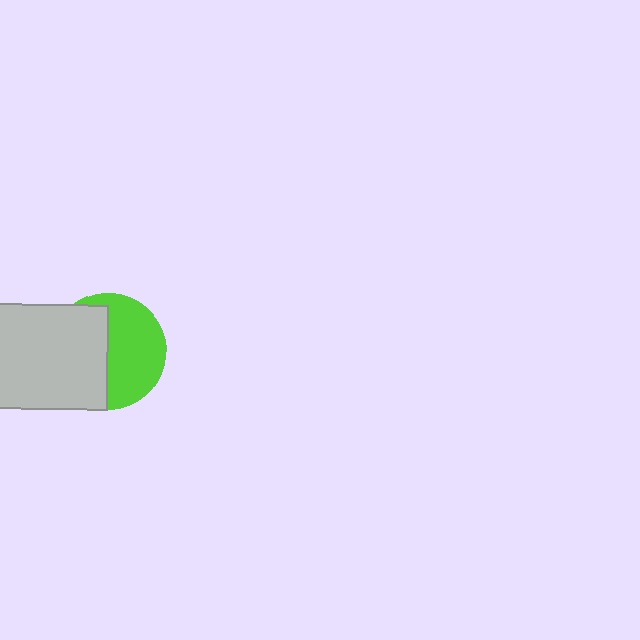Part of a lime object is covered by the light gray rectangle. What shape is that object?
It is a circle.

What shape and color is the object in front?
The object in front is a light gray rectangle.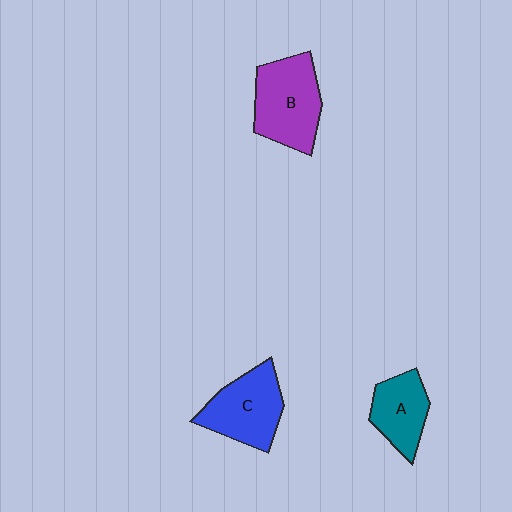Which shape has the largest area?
Shape B (purple).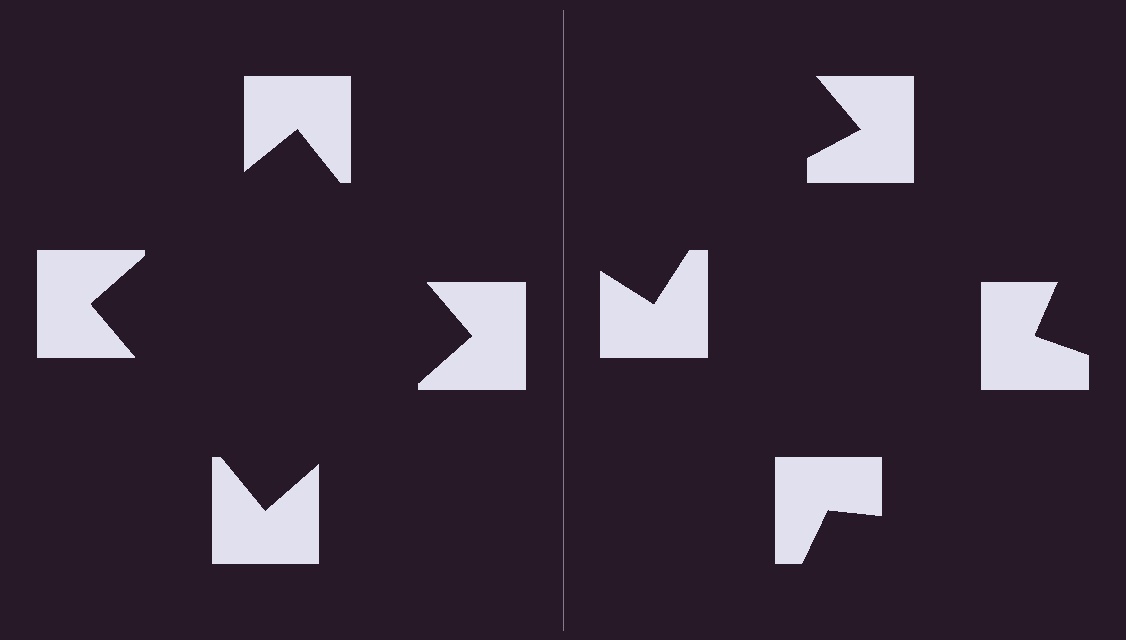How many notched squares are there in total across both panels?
8 — 4 on each side.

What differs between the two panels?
The notched squares are positioned identically on both sides; only the wedge orientations differ. On the left they align to a square; on the right they are misaligned.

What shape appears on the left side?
An illusory square.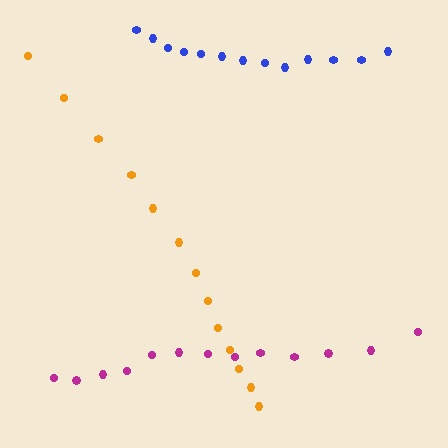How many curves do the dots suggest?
There are 3 distinct paths.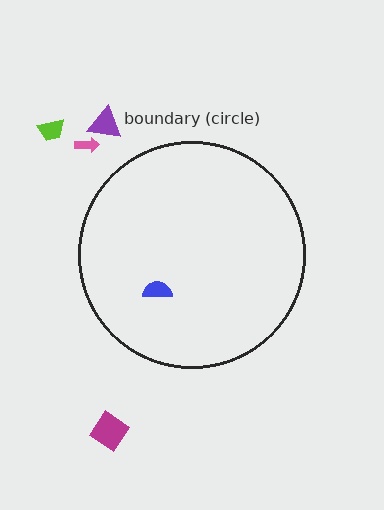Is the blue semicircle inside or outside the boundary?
Inside.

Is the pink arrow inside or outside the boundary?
Outside.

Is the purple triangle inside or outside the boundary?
Outside.